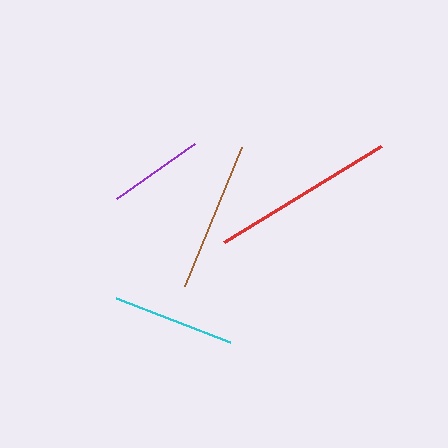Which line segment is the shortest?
The purple line is the shortest at approximately 96 pixels.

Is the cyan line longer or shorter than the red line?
The red line is longer than the cyan line.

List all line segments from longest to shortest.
From longest to shortest: red, brown, cyan, purple.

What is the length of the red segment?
The red segment is approximately 183 pixels long.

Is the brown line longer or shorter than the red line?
The red line is longer than the brown line.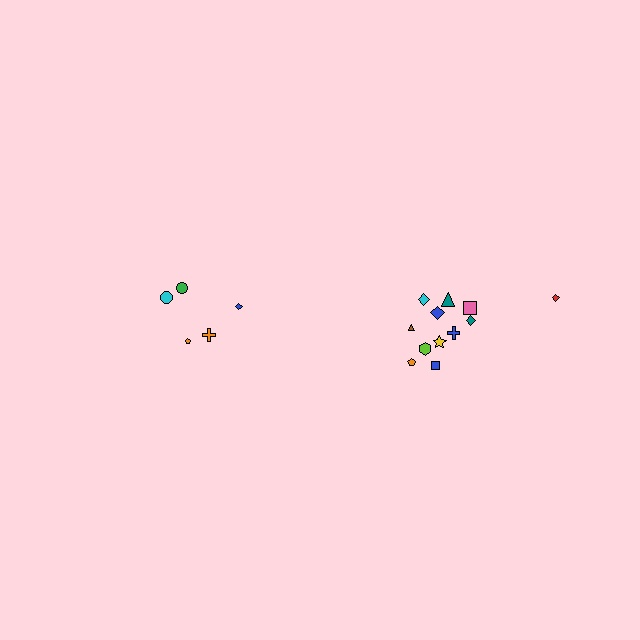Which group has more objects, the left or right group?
The right group.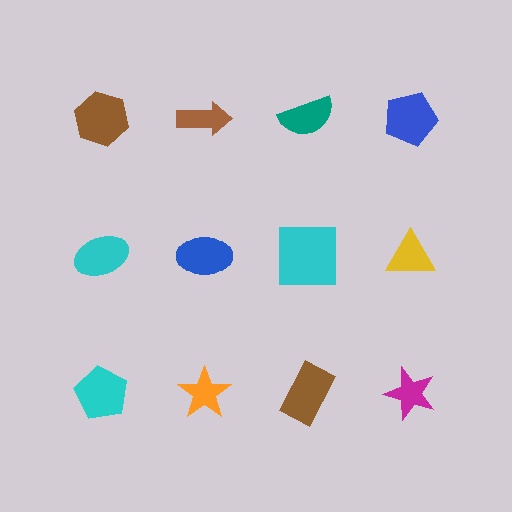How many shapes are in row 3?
4 shapes.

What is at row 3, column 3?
A brown rectangle.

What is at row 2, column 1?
A cyan ellipse.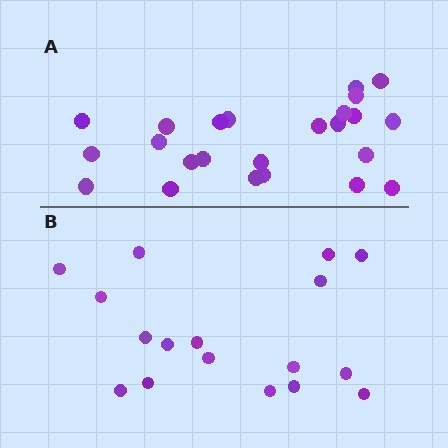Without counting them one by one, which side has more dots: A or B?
Region A (the top region) has more dots.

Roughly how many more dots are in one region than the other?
Region A has roughly 8 or so more dots than region B.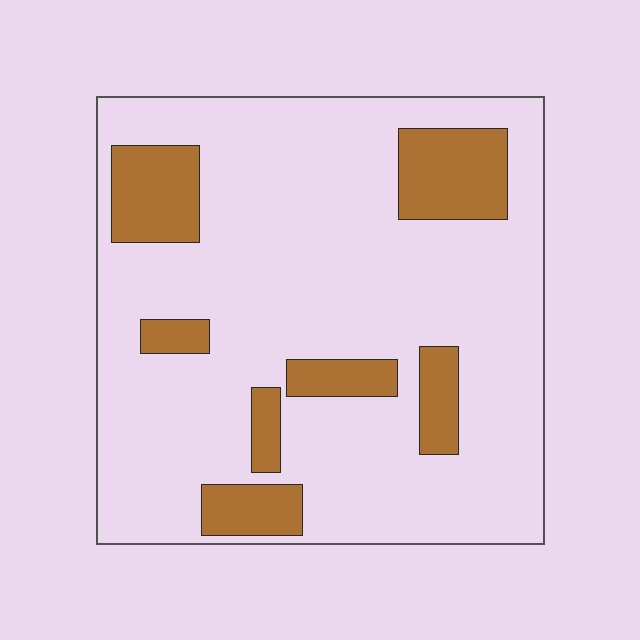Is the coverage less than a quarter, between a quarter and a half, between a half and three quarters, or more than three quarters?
Less than a quarter.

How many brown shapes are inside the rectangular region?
7.